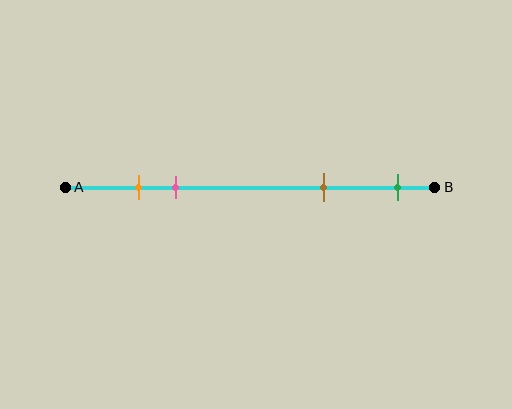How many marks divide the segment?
There are 4 marks dividing the segment.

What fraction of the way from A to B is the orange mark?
The orange mark is approximately 20% (0.2) of the way from A to B.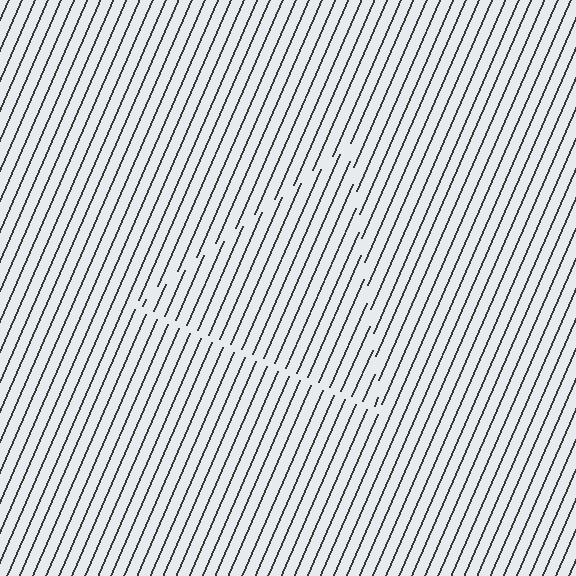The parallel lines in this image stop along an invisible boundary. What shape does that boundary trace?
An illusory triangle. The interior of the shape contains the same grating, shifted by half a period — the contour is defined by the phase discontinuity where line-ends from the inner and outer gratings abut.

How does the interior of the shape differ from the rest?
The interior of the shape contains the same grating, shifted by half a period — the contour is defined by the phase discontinuity where line-ends from the inner and outer gratings abut.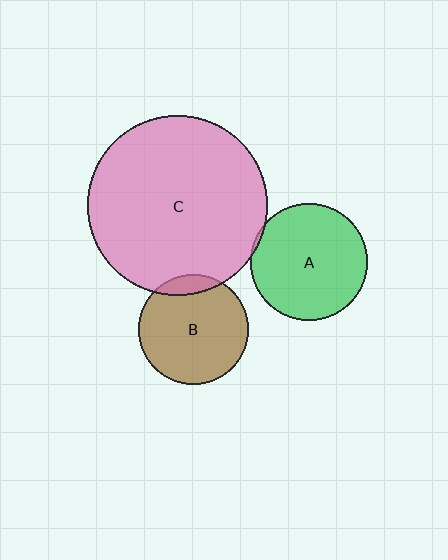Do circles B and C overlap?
Yes.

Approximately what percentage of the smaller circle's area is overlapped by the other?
Approximately 10%.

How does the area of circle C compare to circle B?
Approximately 2.7 times.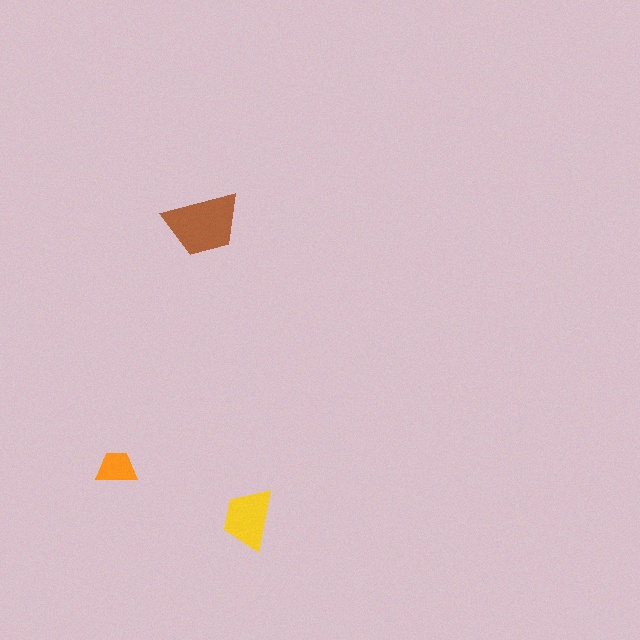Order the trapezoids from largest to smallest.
the brown one, the yellow one, the orange one.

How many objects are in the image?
There are 3 objects in the image.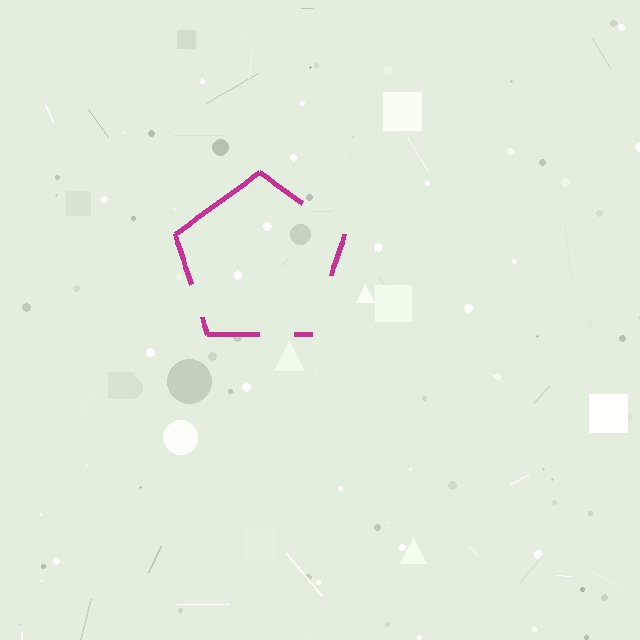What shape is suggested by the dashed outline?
The dashed outline suggests a pentagon.